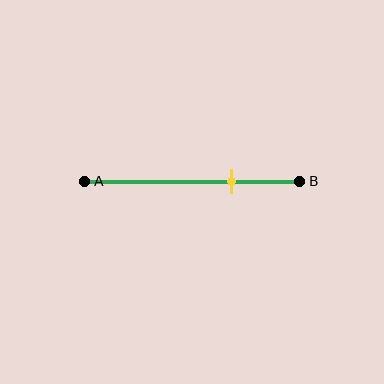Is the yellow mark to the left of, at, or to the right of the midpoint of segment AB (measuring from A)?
The yellow mark is to the right of the midpoint of segment AB.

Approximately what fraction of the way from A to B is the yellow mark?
The yellow mark is approximately 70% of the way from A to B.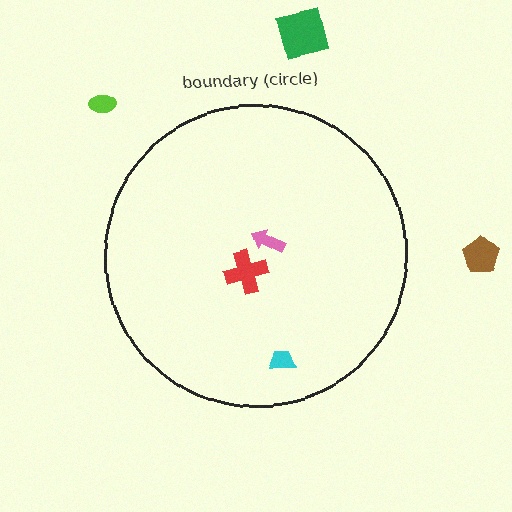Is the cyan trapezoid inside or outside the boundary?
Inside.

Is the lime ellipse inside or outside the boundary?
Outside.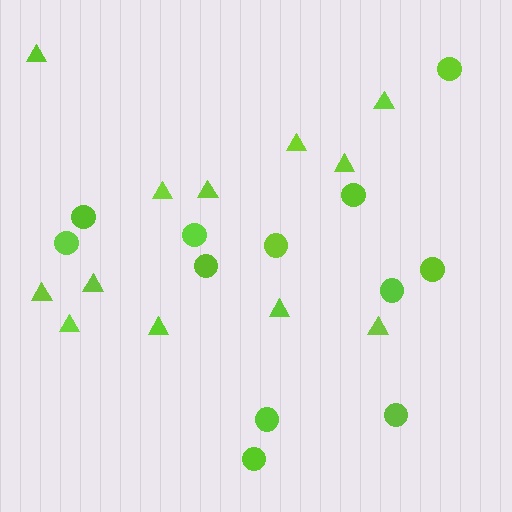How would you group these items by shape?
There are 2 groups: one group of triangles (12) and one group of circles (12).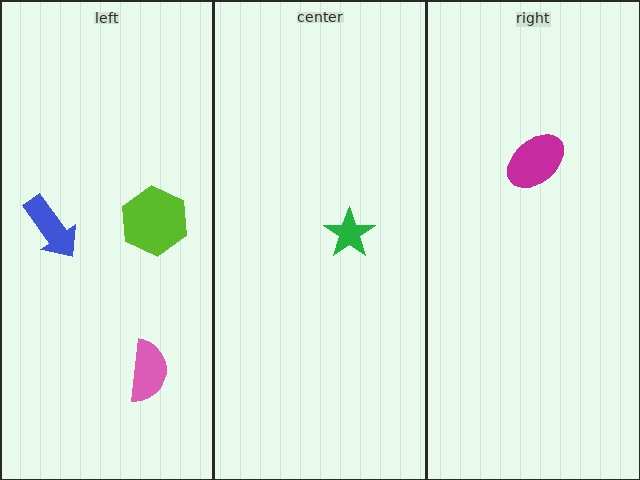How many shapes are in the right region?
1.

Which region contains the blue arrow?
The left region.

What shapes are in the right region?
The magenta ellipse.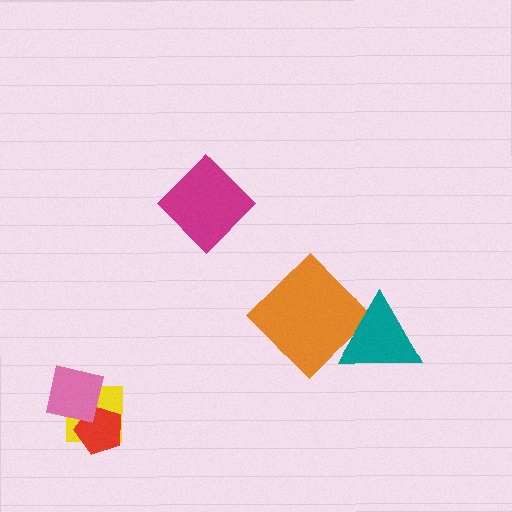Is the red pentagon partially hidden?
Yes, it is partially covered by another shape.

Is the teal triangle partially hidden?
No, no other shape covers it.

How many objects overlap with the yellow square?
2 objects overlap with the yellow square.